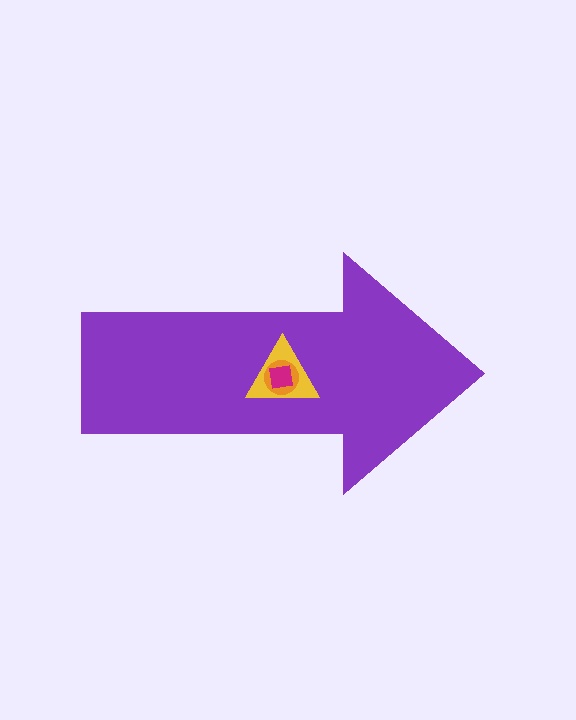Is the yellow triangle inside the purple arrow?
Yes.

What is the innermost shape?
The magenta square.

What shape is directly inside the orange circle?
The magenta square.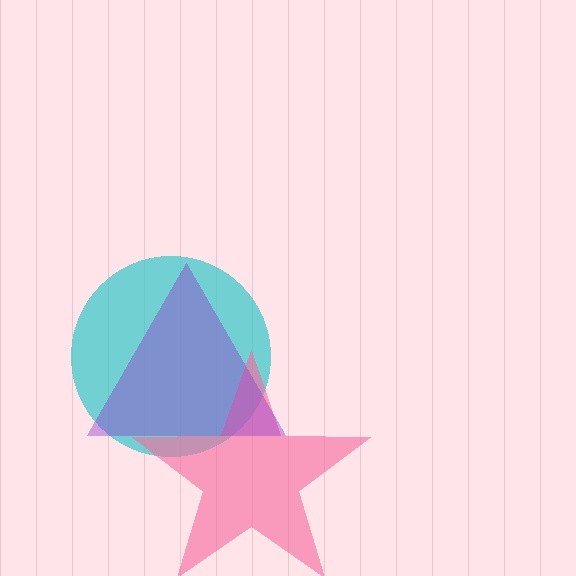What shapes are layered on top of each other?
The layered shapes are: a cyan circle, a pink star, a purple triangle.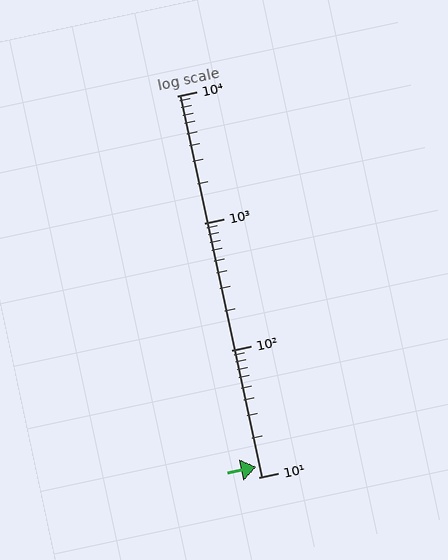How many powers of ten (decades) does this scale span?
The scale spans 3 decades, from 10 to 10000.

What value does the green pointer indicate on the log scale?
The pointer indicates approximately 12.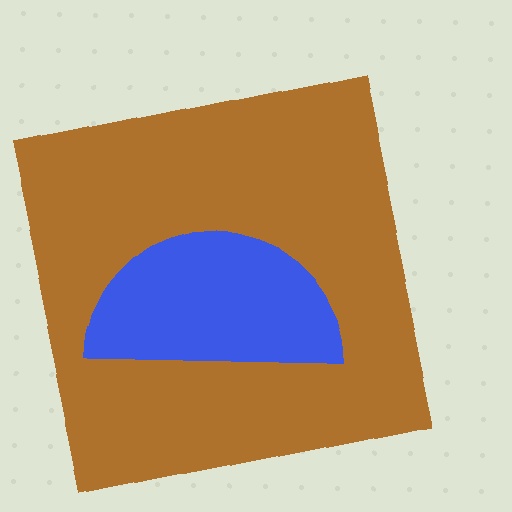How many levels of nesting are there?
2.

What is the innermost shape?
The blue semicircle.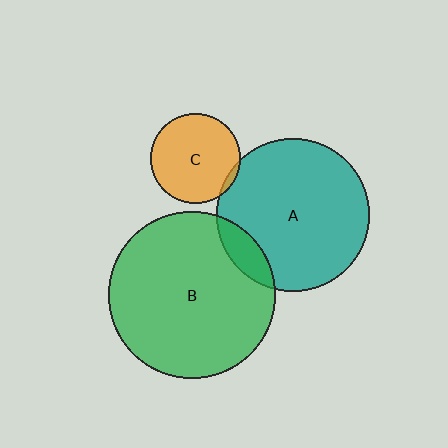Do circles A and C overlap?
Yes.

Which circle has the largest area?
Circle B (green).